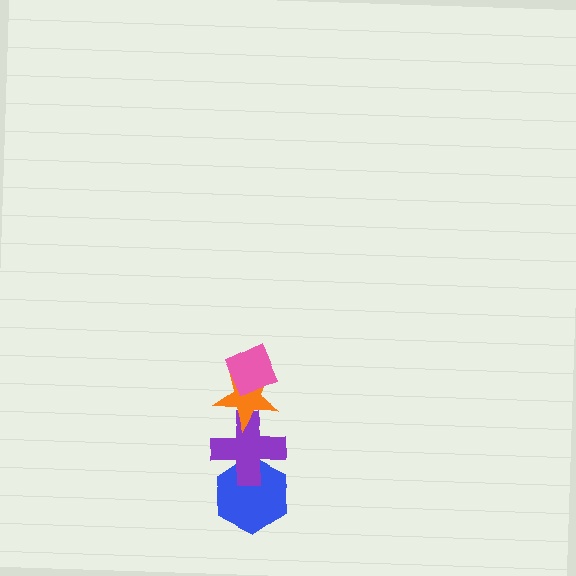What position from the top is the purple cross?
The purple cross is 3rd from the top.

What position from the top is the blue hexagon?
The blue hexagon is 4th from the top.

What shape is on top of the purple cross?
The orange star is on top of the purple cross.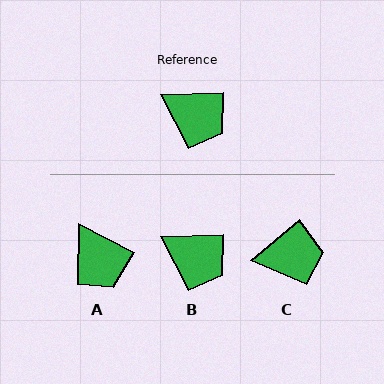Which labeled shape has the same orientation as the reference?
B.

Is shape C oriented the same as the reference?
No, it is off by about 38 degrees.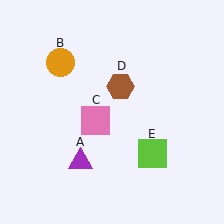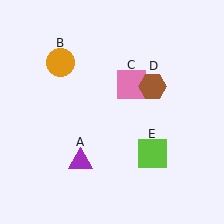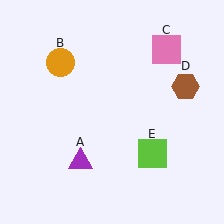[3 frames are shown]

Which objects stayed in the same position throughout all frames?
Purple triangle (object A) and orange circle (object B) and lime square (object E) remained stationary.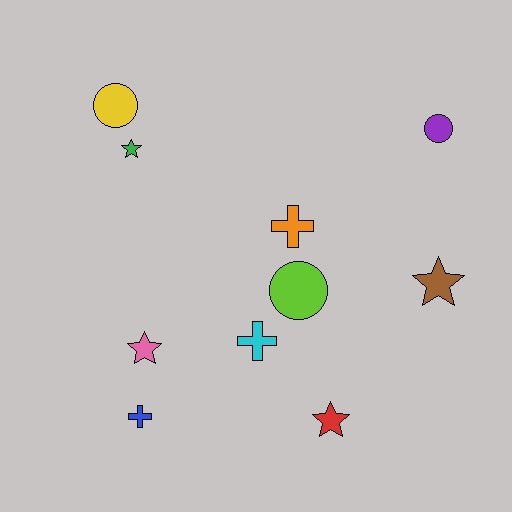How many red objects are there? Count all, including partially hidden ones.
There is 1 red object.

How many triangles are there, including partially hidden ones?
There are no triangles.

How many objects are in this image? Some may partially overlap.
There are 10 objects.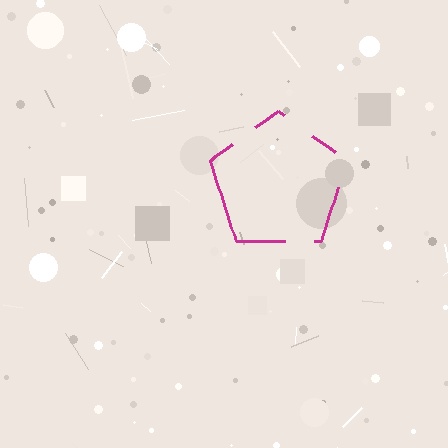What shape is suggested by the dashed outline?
The dashed outline suggests a pentagon.